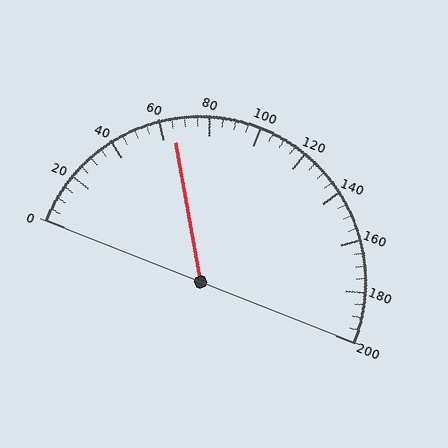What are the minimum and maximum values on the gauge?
The gauge ranges from 0 to 200.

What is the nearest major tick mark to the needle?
The nearest major tick mark is 60.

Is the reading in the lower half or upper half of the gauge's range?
The reading is in the lower half of the range (0 to 200).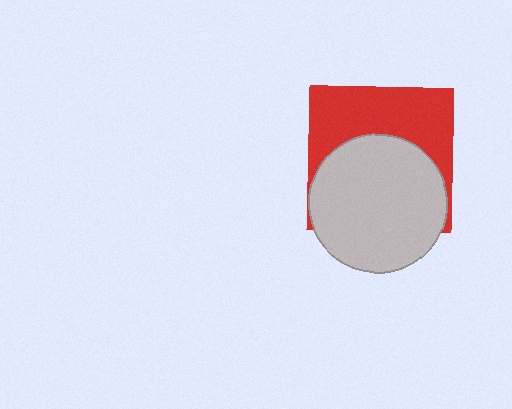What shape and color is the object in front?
The object in front is a light gray circle.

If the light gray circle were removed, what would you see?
You would see the complete red square.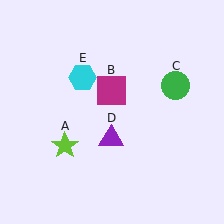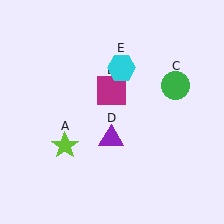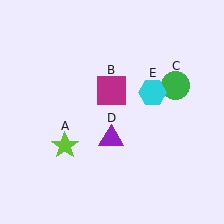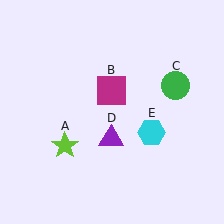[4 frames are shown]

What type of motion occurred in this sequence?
The cyan hexagon (object E) rotated clockwise around the center of the scene.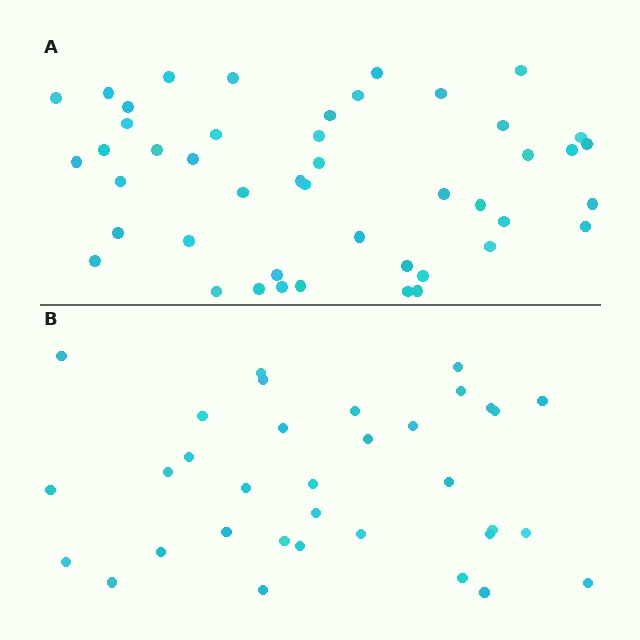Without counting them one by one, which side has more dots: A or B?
Region A (the top region) has more dots.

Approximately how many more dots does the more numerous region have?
Region A has roughly 12 or so more dots than region B.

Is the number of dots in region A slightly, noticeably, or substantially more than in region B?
Region A has noticeably more, but not dramatically so. The ratio is roughly 1.4 to 1.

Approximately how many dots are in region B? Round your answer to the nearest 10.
About 30 dots. (The exact count is 34, which rounds to 30.)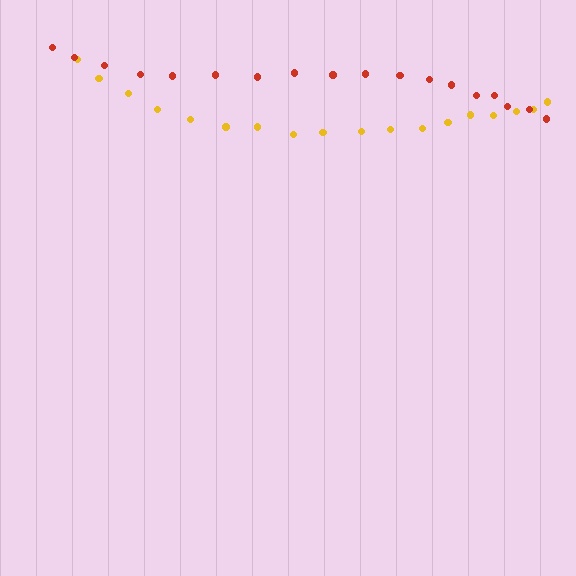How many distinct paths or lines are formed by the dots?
There are 2 distinct paths.